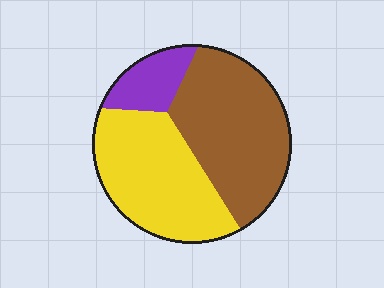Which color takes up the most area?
Brown, at roughly 45%.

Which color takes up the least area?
Purple, at roughly 15%.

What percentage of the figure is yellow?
Yellow covers roughly 40% of the figure.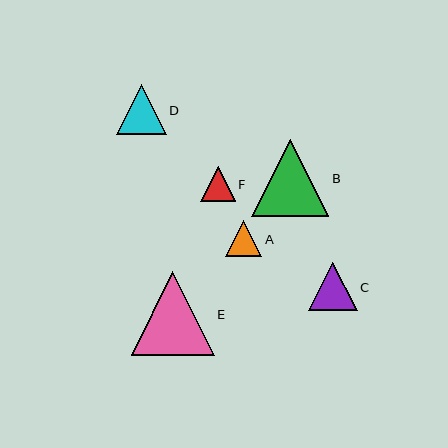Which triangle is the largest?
Triangle E is the largest with a size of approximately 83 pixels.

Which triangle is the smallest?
Triangle F is the smallest with a size of approximately 34 pixels.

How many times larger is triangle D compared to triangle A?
Triangle D is approximately 1.4 times the size of triangle A.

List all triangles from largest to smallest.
From largest to smallest: E, B, D, C, A, F.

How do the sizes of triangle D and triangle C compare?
Triangle D and triangle C are approximately the same size.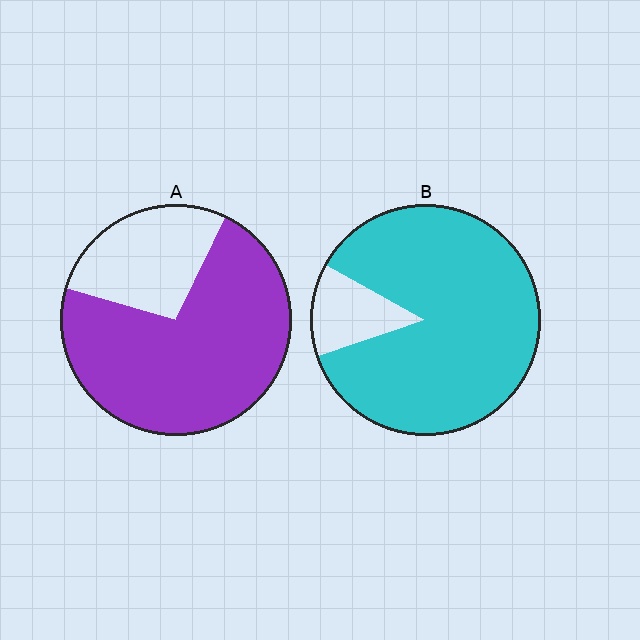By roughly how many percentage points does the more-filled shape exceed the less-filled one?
By roughly 15 percentage points (B over A).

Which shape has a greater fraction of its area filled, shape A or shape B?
Shape B.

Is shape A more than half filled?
Yes.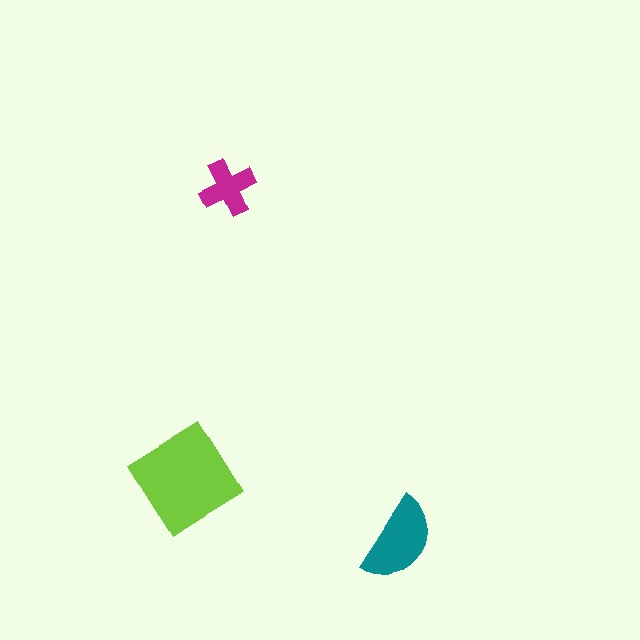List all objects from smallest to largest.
The magenta cross, the teal semicircle, the lime diamond.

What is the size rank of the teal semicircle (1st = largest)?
2nd.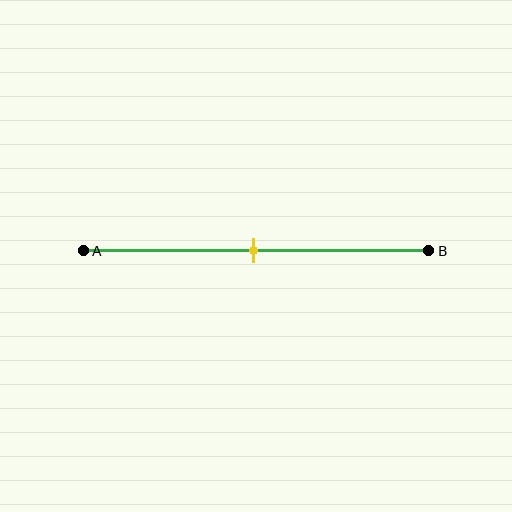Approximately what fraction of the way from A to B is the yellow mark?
The yellow mark is approximately 50% of the way from A to B.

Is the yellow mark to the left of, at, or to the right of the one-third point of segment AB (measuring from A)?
The yellow mark is to the right of the one-third point of segment AB.